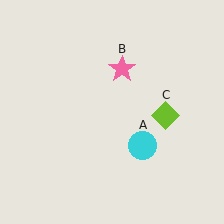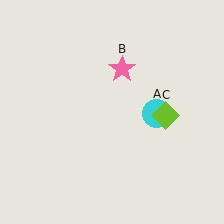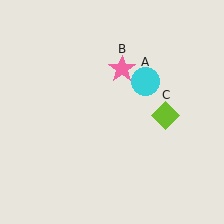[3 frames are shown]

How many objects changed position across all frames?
1 object changed position: cyan circle (object A).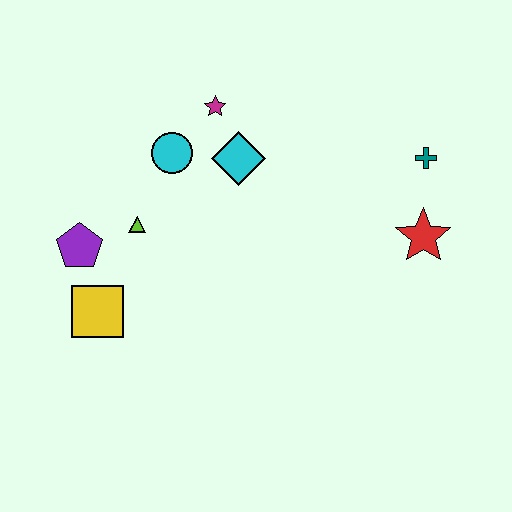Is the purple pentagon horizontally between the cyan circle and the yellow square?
No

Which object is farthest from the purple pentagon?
The teal cross is farthest from the purple pentagon.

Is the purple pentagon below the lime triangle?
Yes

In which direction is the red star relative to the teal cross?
The red star is below the teal cross.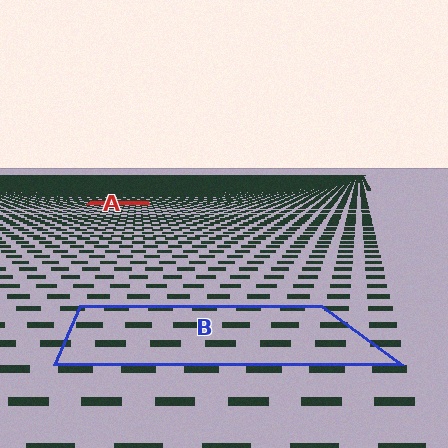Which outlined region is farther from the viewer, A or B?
Region A is farther from the viewer — the texture elements inside it appear smaller and more densely packed.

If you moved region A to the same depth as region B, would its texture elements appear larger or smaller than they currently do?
They would appear larger. At a closer depth, the same texture elements are projected at a bigger on-screen size.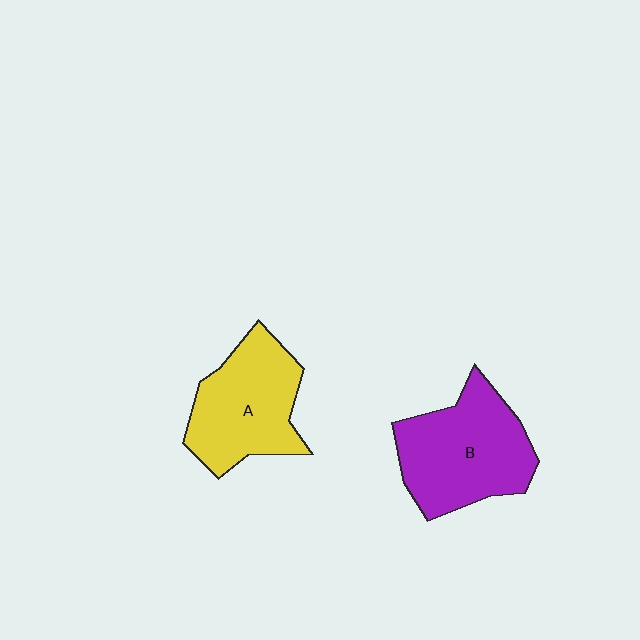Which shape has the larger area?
Shape B (purple).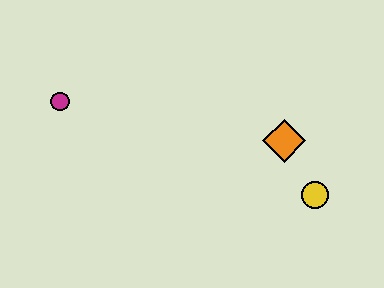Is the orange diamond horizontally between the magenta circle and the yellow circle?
Yes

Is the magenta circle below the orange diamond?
No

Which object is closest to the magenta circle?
The orange diamond is closest to the magenta circle.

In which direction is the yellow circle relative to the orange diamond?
The yellow circle is below the orange diamond.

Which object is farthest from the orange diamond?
The magenta circle is farthest from the orange diamond.